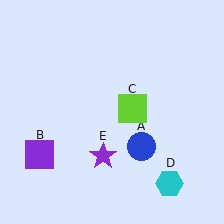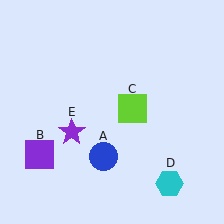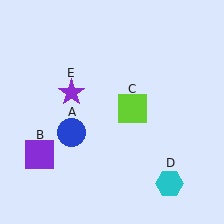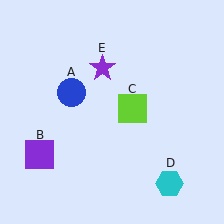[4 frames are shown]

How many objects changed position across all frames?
2 objects changed position: blue circle (object A), purple star (object E).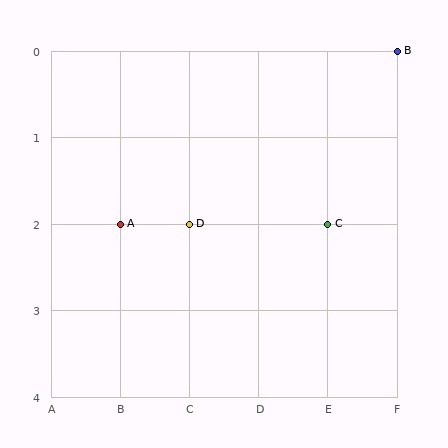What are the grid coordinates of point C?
Point C is at grid coordinates (E, 2).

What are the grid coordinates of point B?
Point B is at grid coordinates (F, 0).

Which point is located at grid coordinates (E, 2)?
Point C is at (E, 2).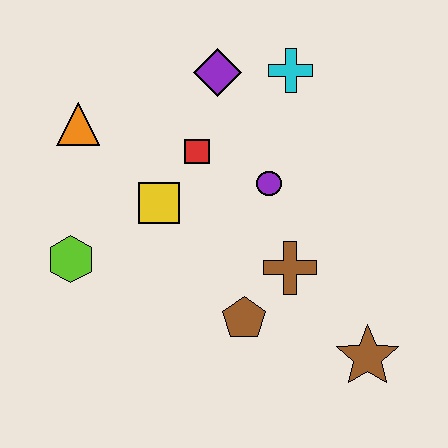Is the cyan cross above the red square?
Yes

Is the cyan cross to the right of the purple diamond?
Yes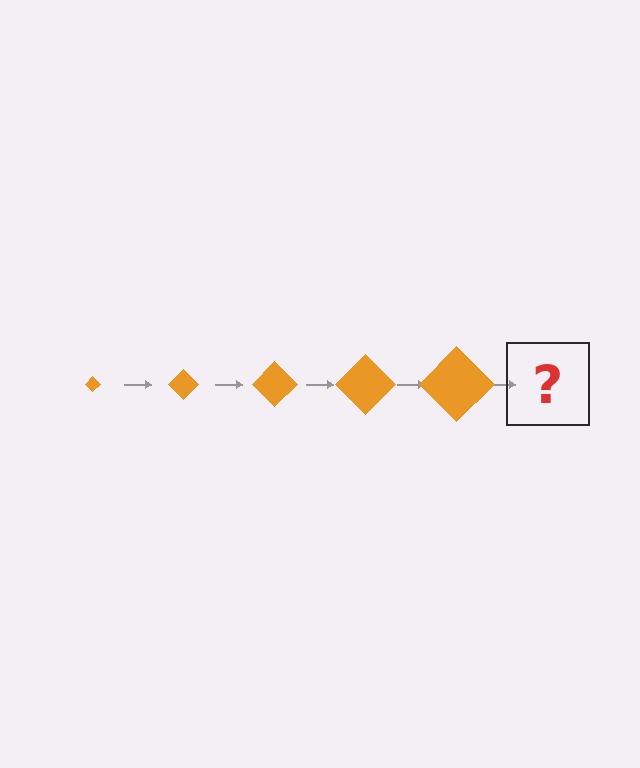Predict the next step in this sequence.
The next step is an orange diamond, larger than the previous one.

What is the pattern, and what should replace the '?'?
The pattern is that the diamond gets progressively larger each step. The '?' should be an orange diamond, larger than the previous one.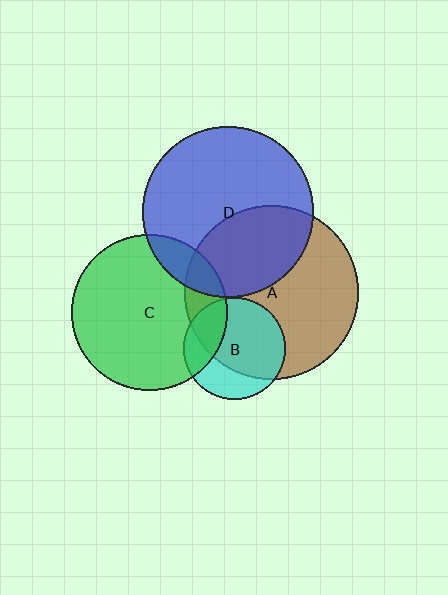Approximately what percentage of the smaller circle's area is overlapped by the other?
Approximately 15%.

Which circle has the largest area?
Circle A (brown).